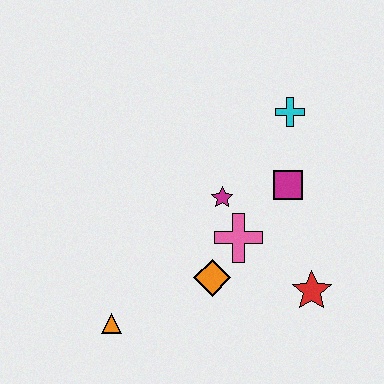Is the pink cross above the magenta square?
No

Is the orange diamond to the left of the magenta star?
Yes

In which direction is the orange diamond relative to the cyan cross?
The orange diamond is below the cyan cross.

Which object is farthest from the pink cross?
The orange triangle is farthest from the pink cross.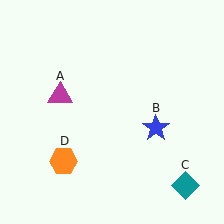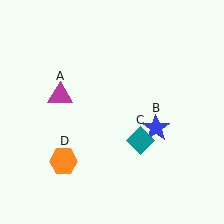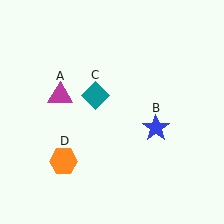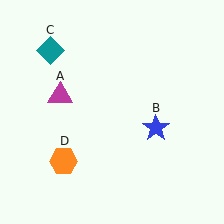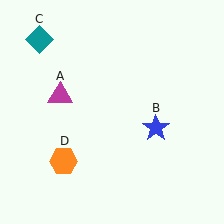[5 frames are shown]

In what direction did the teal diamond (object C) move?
The teal diamond (object C) moved up and to the left.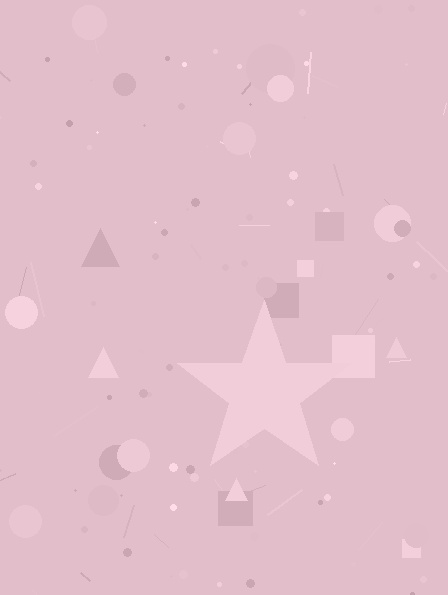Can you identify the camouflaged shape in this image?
The camouflaged shape is a star.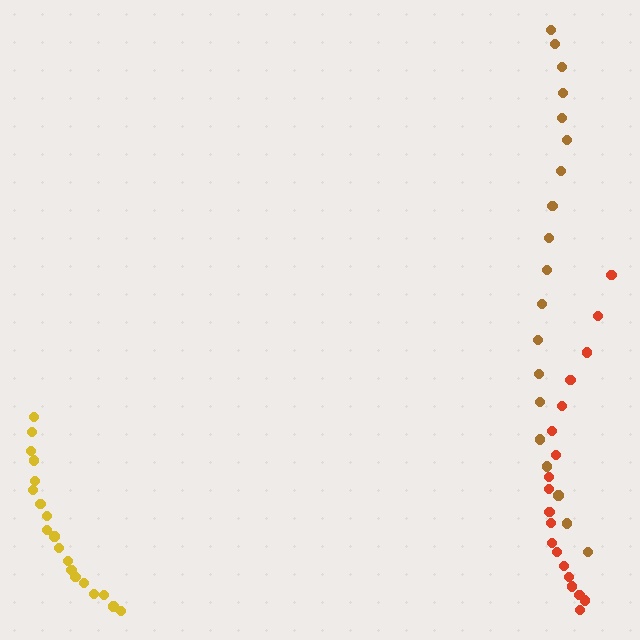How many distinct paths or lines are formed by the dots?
There are 3 distinct paths.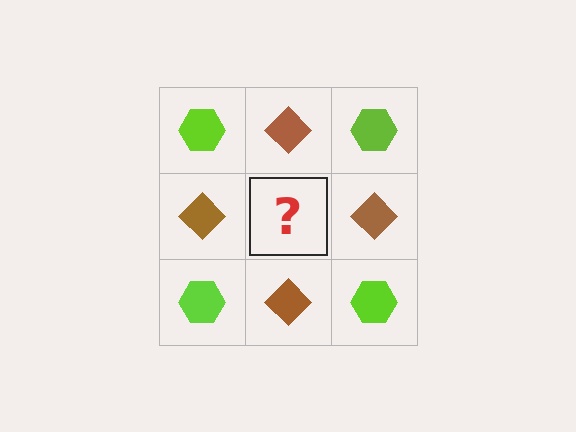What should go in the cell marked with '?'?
The missing cell should contain a lime hexagon.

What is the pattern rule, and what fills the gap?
The rule is that it alternates lime hexagon and brown diamond in a checkerboard pattern. The gap should be filled with a lime hexagon.